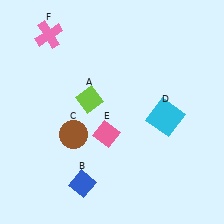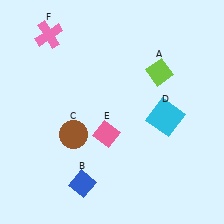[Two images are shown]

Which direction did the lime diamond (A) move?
The lime diamond (A) moved right.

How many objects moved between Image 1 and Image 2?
1 object moved between the two images.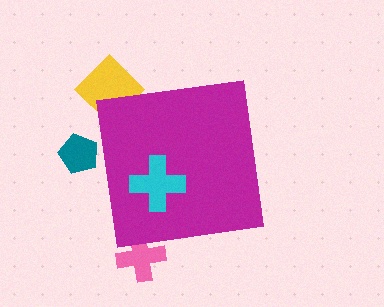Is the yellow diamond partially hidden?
Yes, the yellow diamond is partially hidden behind the magenta square.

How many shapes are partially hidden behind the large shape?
3 shapes are partially hidden.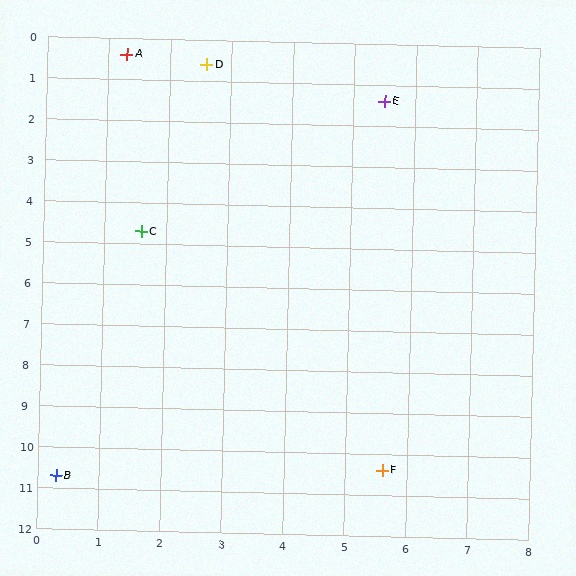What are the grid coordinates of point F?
Point F is at approximately (5.6, 10.4).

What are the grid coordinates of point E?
Point E is at approximately (5.5, 1.4).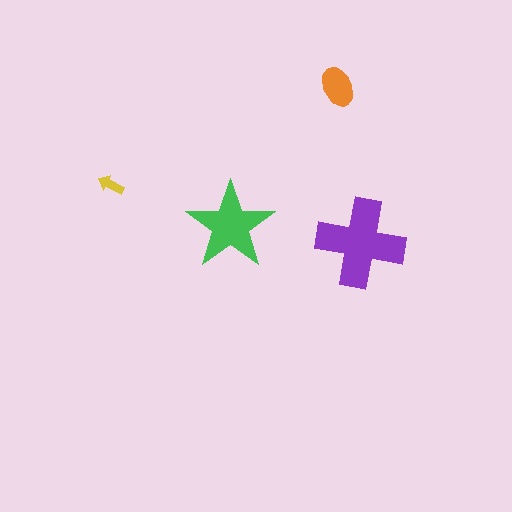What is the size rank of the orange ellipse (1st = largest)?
3rd.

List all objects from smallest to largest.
The yellow arrow, the orange ellipse, the green star, the purple cross.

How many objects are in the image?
There are 4 objects in the image.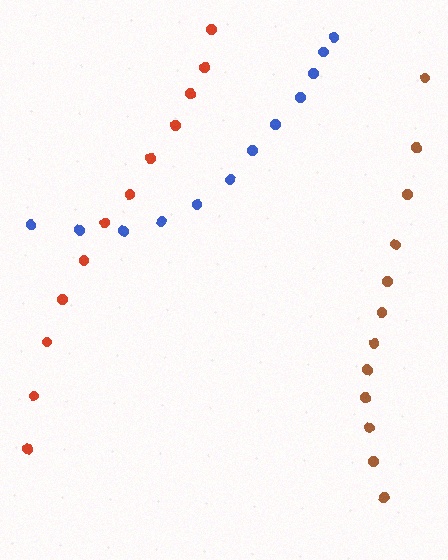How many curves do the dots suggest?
There are 3 distinct paths.